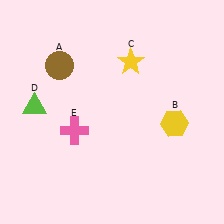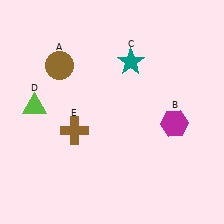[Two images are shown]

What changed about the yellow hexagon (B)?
In Image 1, B is yellow. In Image 2, it changed to magenta.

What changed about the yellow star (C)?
In Image 1, C is yellow. In Image 2, it changed to teal.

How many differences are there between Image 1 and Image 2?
There are 3 differences between the two images.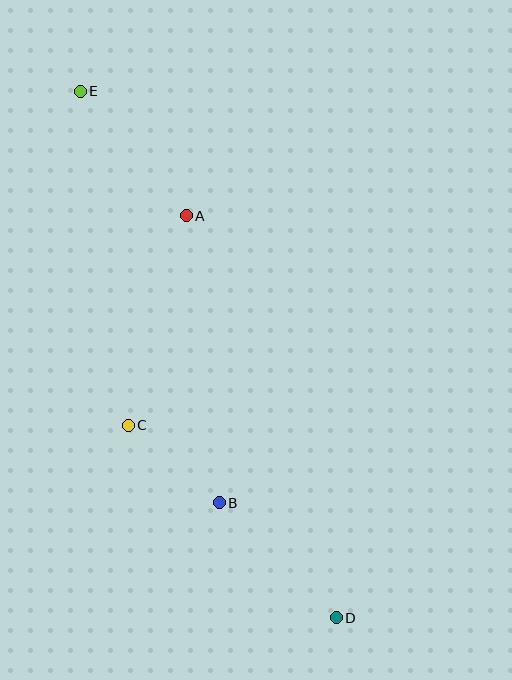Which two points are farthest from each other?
Points D and E are farthest from each other.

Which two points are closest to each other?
Points B and C are closest to each other.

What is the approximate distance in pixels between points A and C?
The distance between A and C is approximately 217 pixels.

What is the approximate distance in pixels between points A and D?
The distance between A and D is approximately 429 pixels.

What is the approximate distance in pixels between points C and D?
The distance between C and D is approximately 284 pixels.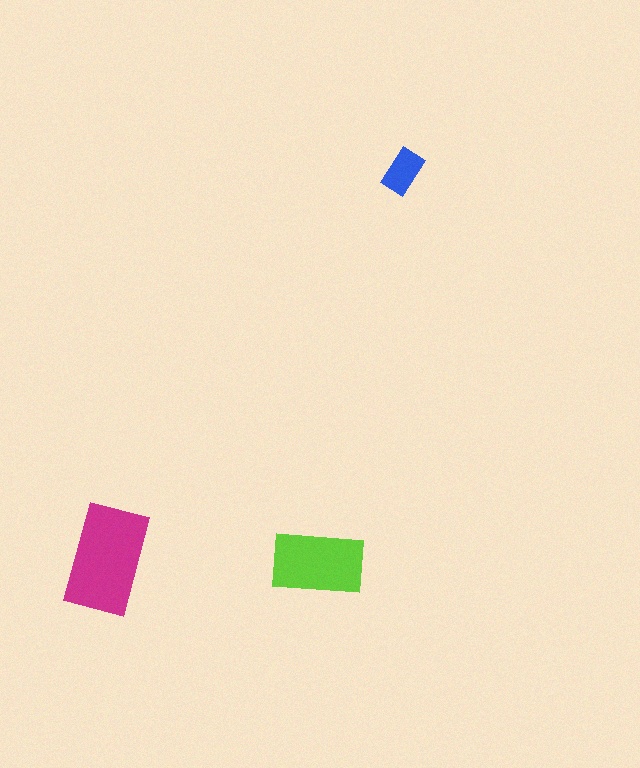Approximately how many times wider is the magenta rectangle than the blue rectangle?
About 2.5 times wider.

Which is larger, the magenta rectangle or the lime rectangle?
The magenta one.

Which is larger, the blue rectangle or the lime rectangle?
The lime one.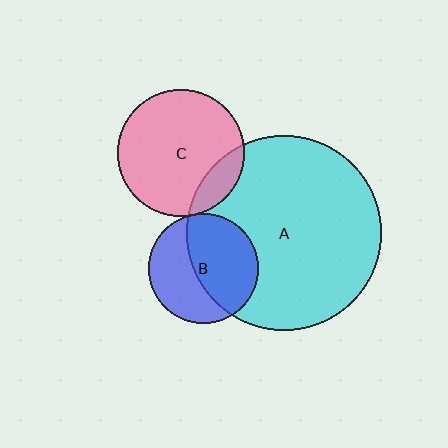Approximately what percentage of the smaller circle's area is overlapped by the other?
Approximately 15%.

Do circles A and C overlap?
Yes.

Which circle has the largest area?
Circle A (cyan).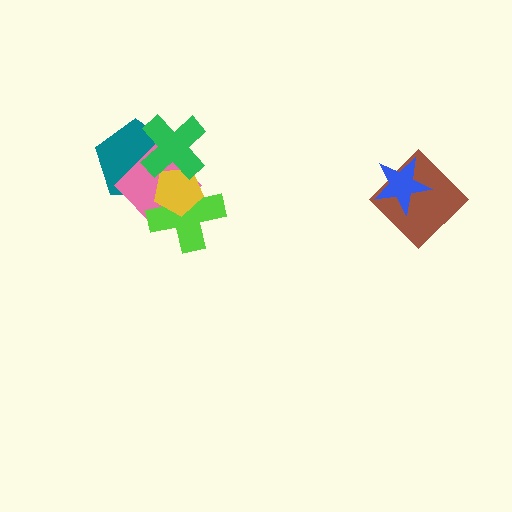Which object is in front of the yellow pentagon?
The green cross is in front of the yellow pentagon.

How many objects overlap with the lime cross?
2 objects overlap with the lime cross.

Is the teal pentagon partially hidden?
Yes, it is partially covered by another shape.